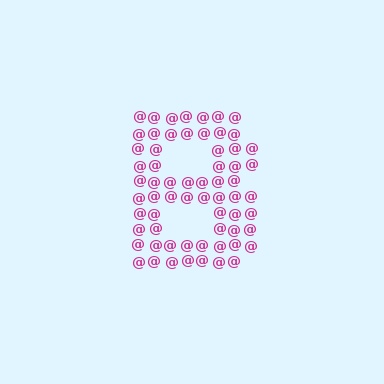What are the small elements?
The small elements are at signs.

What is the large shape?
The large shape is the letter B.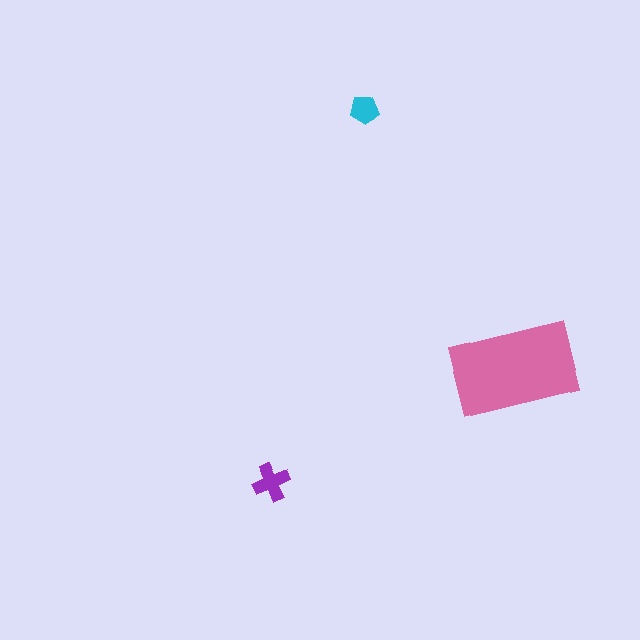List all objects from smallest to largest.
The cyan pentagon, the purple cross, the pink rectangle.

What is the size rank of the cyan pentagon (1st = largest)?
3rd.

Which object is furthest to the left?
The purple cross is leftmost.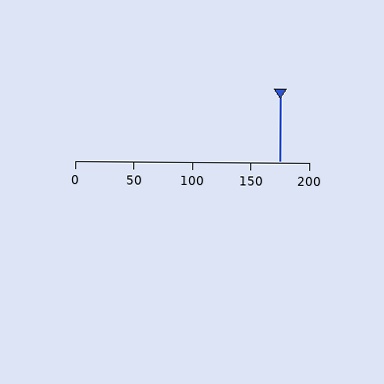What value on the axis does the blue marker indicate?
The marker indicates approximately 175.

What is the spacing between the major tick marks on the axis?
The major ticks are spaced 50 apart.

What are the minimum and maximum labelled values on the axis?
The axis runs from 0 to 200.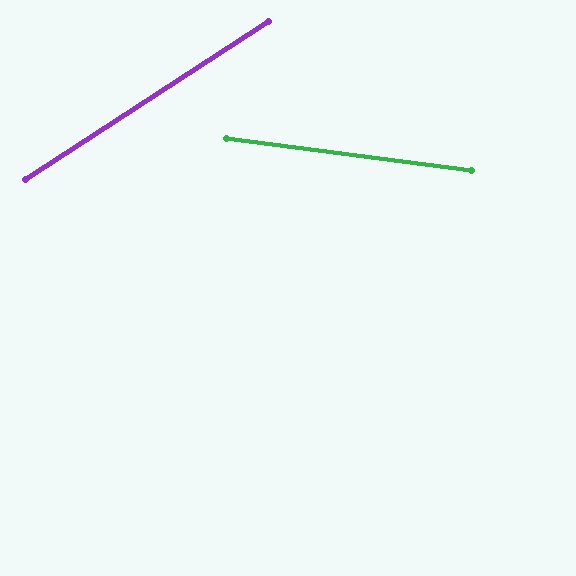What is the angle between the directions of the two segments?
Approximately 40 degrees.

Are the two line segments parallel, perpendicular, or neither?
Neither parallel nor perpendicular — they differ by about 40°.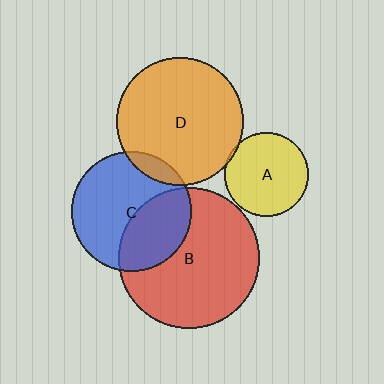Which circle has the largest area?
Circle B (red).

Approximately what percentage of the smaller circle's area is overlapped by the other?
Approximately 5%.